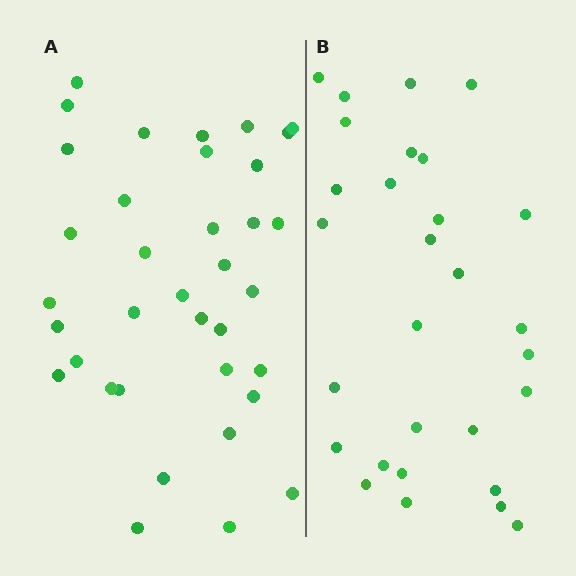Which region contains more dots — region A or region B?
Region A (the left region) has more dots.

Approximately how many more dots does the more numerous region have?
Region A has roughly 8 or so more dots than region B.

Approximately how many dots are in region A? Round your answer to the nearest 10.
About 40 dots. (The exact count is 36, which rounds to 40.)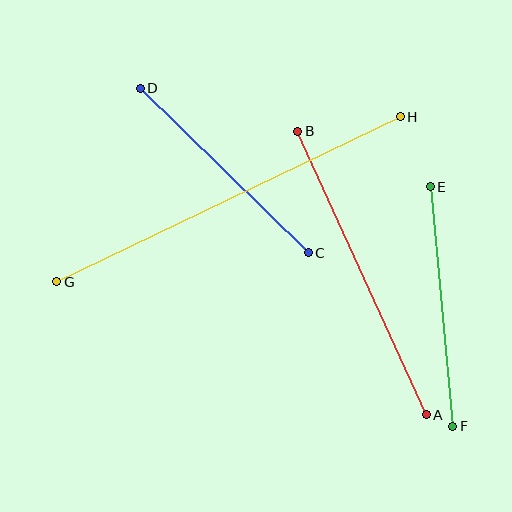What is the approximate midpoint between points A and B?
The midpoint is at approximately (362, 273) pixels.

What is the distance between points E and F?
The distance is approximately 241 pixels.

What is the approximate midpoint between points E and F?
The midpoint is at approximately (442, 307) pixels.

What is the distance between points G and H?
The distance is approximately 381 pixels.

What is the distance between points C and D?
The distance is approximately 235 pixels.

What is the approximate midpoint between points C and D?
The midpoint is at approximately (224, 171) pixels.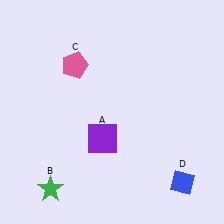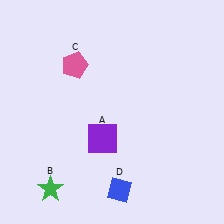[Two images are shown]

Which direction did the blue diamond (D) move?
The blue diamond (D) moved left.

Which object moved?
The blue diamond (D) moved left.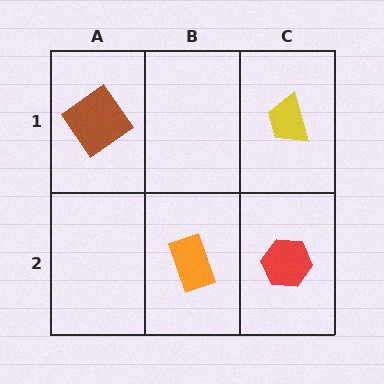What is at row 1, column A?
A brown diamond.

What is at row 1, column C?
A yellow trapezoid.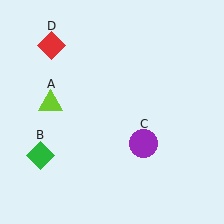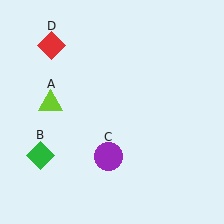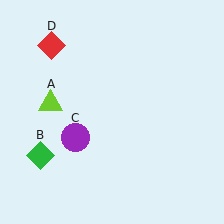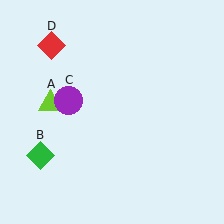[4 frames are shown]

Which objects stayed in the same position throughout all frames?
Lime triangle (object A) and green diamond (object B) and red diamond (object D) remained stationary.